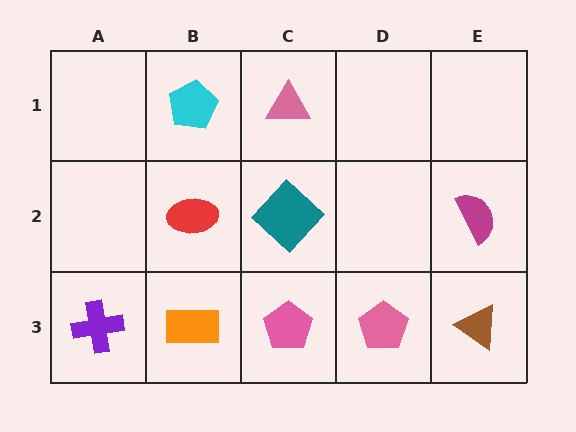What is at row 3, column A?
A purple cross.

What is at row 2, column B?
A red ellipse.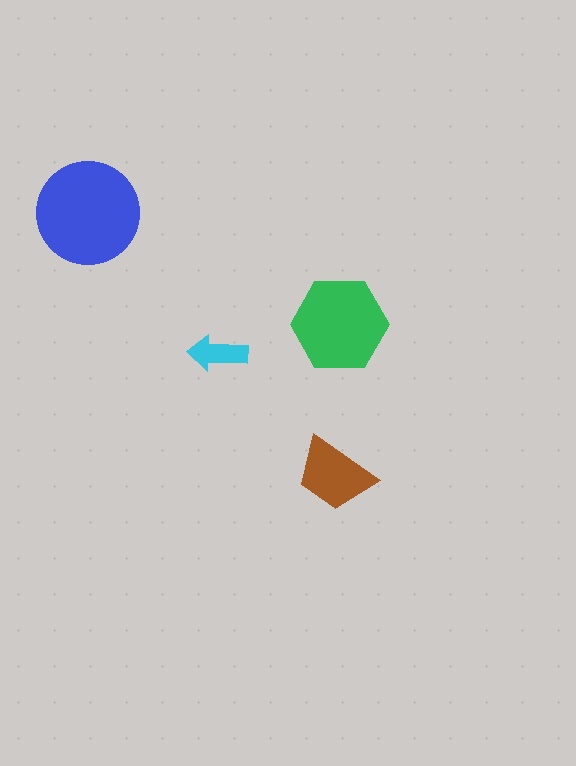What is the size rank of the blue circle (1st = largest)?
1st.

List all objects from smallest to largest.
The cyan arrow, the brown trapezoid, the green hexagon, the blue circle.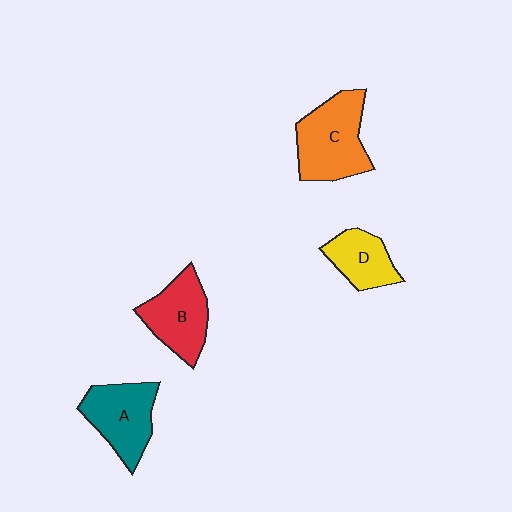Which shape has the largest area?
Shape C (orange).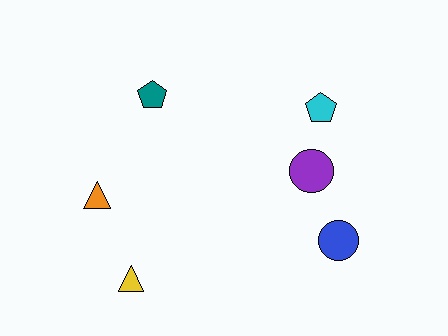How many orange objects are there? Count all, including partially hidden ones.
There is 1 orange object.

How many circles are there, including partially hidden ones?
There are 2 circles.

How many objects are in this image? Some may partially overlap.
There are 6 objects.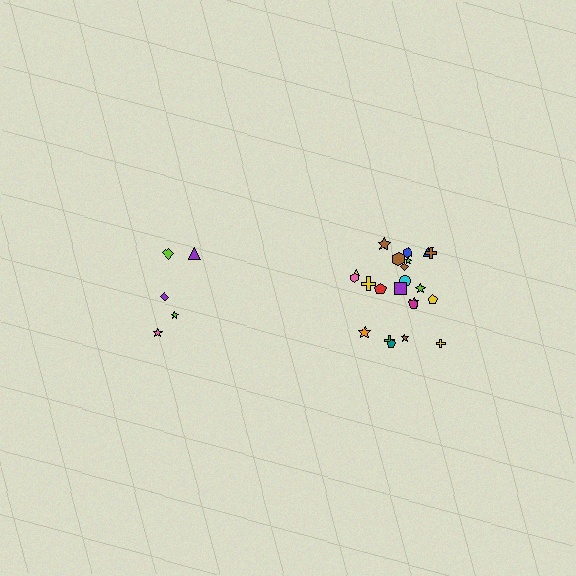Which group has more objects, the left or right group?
The right group.